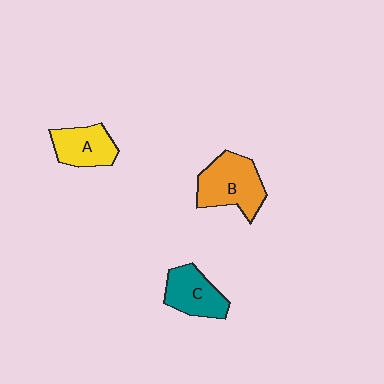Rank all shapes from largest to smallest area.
From largest to smallest: B (orange), C (teal), A (yellow).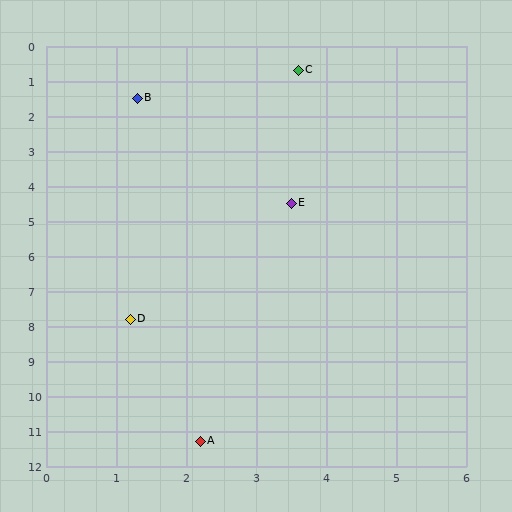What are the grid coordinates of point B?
Point B is at approximately (1.3, 1.5).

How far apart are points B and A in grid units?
Points B and A are about 9.8 grid units apart.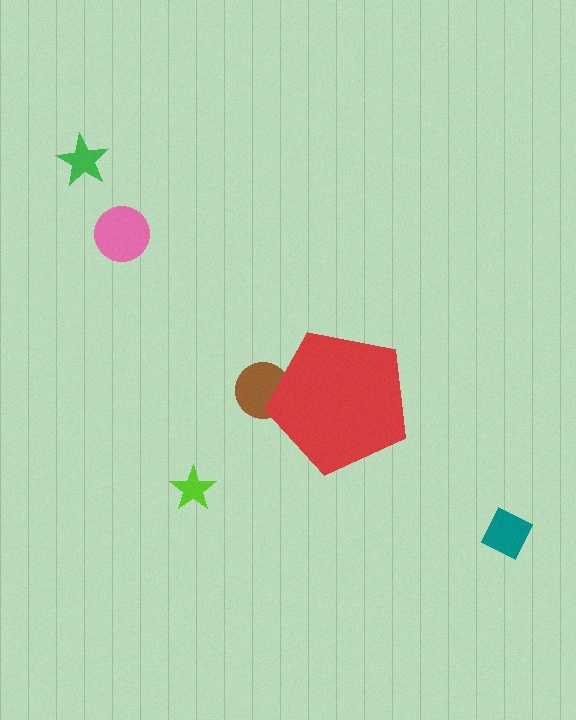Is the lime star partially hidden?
No, the lime star is fully visible.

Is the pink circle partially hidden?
No, the pink circle is fully visible.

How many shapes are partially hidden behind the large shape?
1 shape is partially hidden.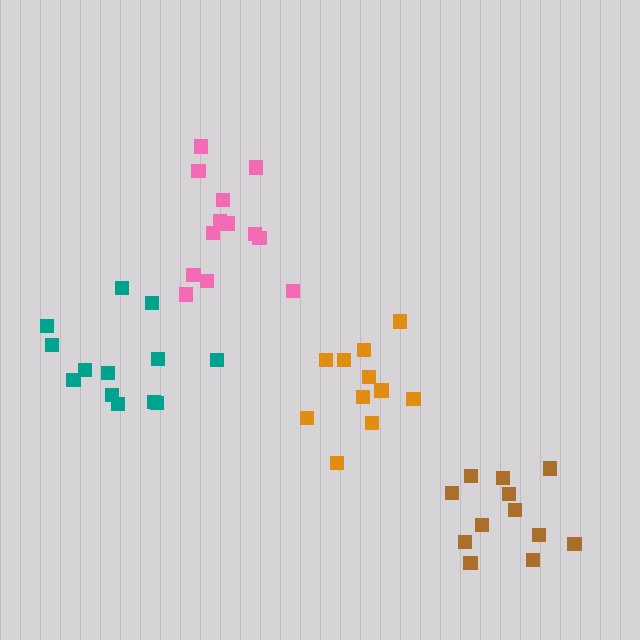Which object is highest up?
The pink cluster is topmost.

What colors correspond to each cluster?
The clusters are colored: pink, brown, orange, teal.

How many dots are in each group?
Group 1: 13 dots, Group 2: 12 dots, Group 3: 11 dots, Group 4: 13 dots (49 total).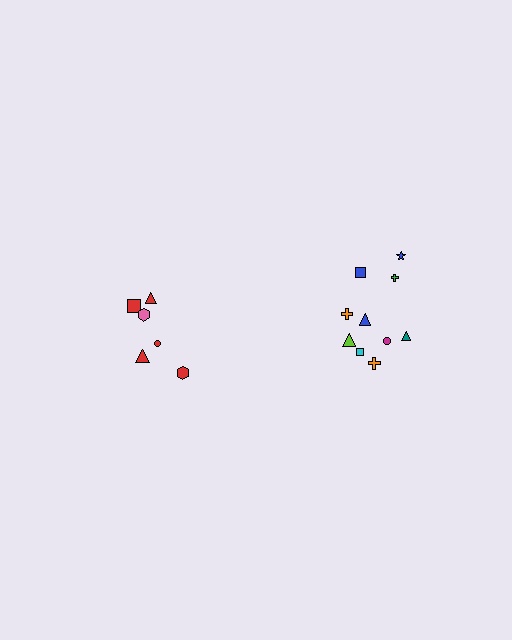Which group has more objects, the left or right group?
The right group.